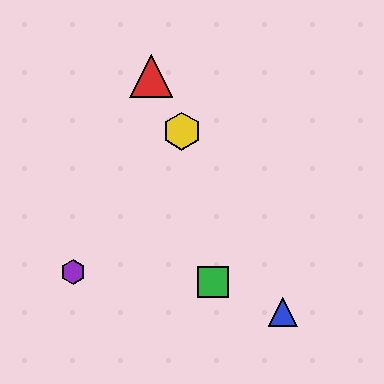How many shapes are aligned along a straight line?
3 shapes (the red triangle, the blue triangle, the yellow hexagon) are aligned along a straight line.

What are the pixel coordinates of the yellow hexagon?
The yellow hexagon is at (182, 131).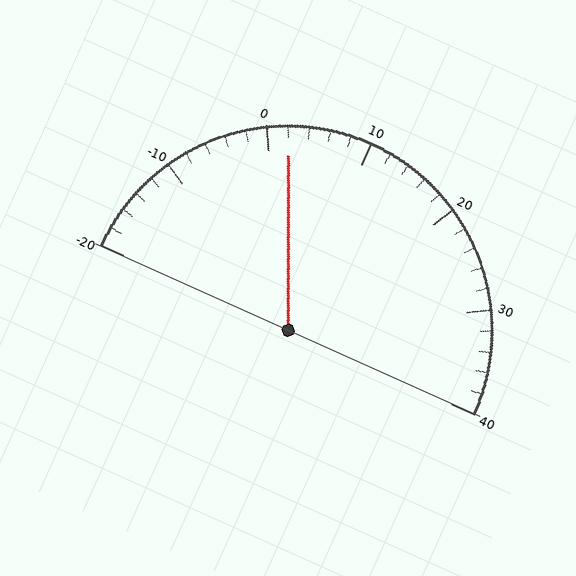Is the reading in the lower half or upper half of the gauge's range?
The reading is in the lower half of the range (-20 to 40).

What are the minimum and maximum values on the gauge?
The gauge ranges from -20 to 40.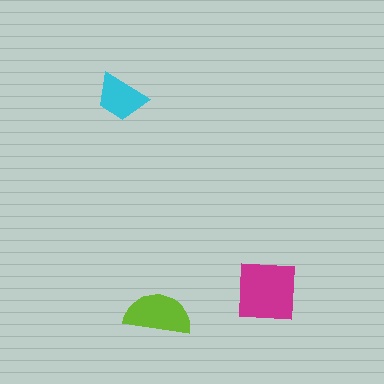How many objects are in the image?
There are 3 objects in the image.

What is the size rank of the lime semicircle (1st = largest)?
2nd.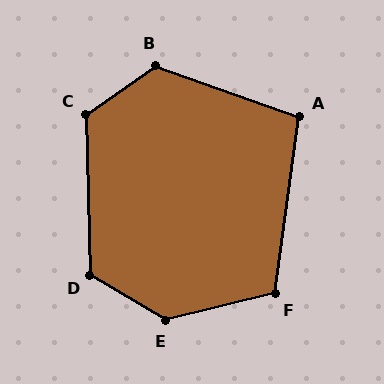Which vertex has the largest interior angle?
E, at approximately 135 degrees.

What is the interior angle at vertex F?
Approximately 112 degrees (obtuse).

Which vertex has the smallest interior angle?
A, at approximately 102 degrees.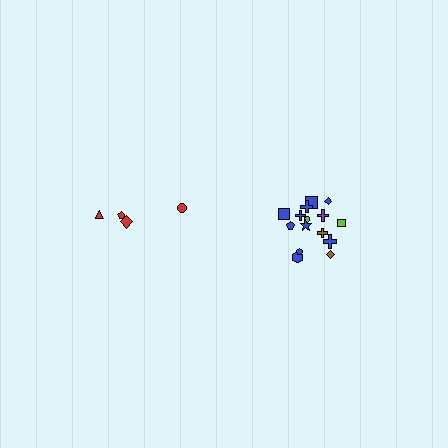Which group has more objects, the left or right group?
The right group.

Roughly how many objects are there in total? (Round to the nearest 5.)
Roughly 20 objects in total.